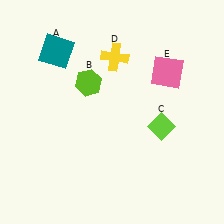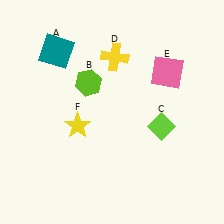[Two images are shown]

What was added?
A yellow star (F) was added in Image 2.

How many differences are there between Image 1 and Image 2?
There is 1 difference between the two images.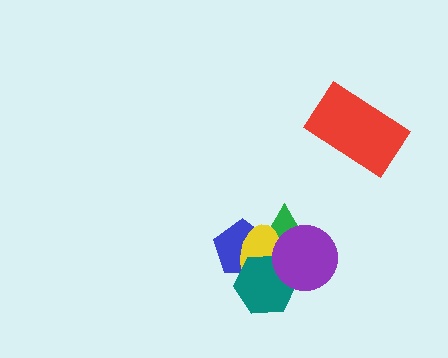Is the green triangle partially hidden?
Yes, it is partially covered by another shape.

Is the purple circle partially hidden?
No, no other shape covers it.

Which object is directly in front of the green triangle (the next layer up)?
The yellow ellipse is directly in front of the green triangle.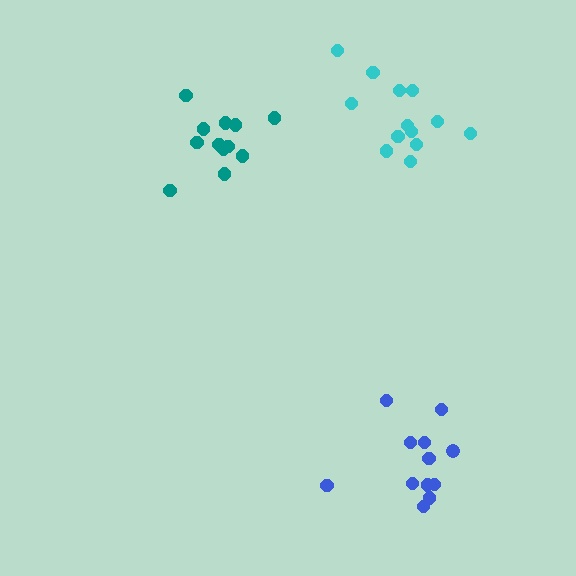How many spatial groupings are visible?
There are 3 spatial groupings.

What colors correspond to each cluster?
The clusters are colored: teal, blue, cyan.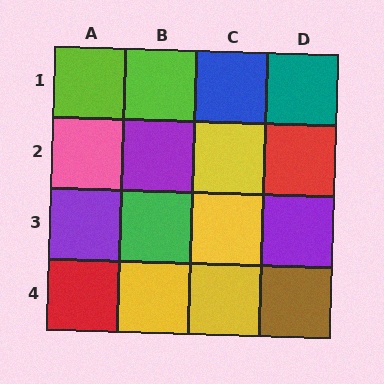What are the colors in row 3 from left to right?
Purple, green, yellow, purple.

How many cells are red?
2 cells are red.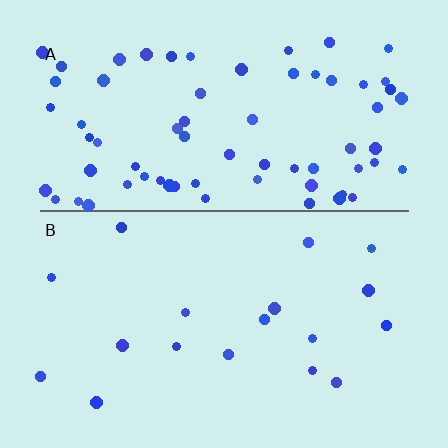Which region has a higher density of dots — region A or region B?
A (the top).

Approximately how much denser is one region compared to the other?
Approximately 3.9× — region A over region B.